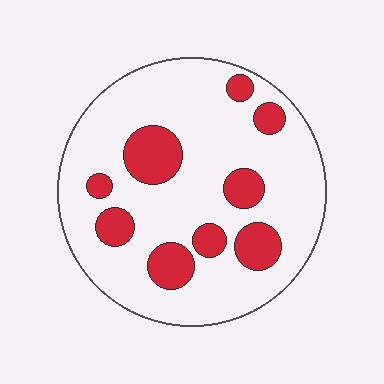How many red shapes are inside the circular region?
9.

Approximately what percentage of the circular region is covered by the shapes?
Approximately 20%.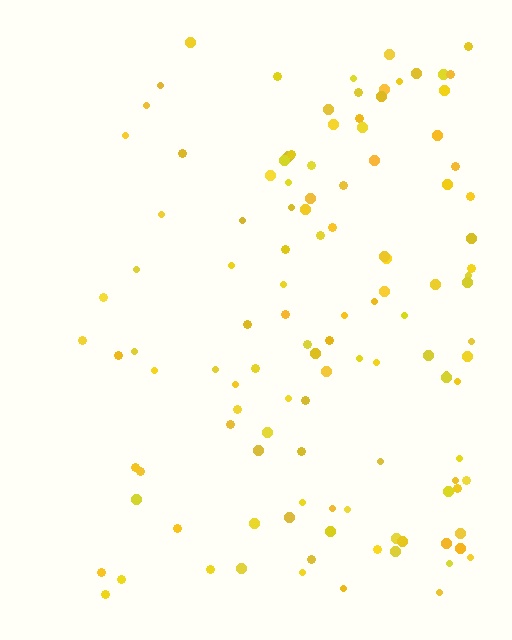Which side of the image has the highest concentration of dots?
The right.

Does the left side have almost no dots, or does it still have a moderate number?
Still a moderate number, just noticeably fewer than the right.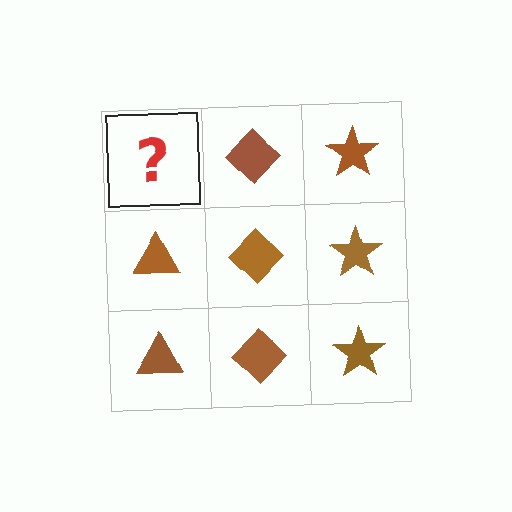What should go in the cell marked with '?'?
The missing cell should contain a brown triangle.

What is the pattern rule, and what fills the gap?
The rule is that each column has a consistent shape. The gap should be filled with a brown triangle.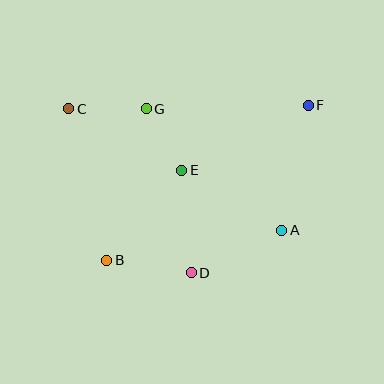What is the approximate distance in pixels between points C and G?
The distance between C and G is approximately 77 pixels.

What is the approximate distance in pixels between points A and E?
The distance between A and E is approximately 117 pixels.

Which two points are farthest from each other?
Points B and F are farthest from each other.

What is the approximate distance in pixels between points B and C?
The distance between B and C is approximately 156 pixels.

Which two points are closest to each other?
Points E and G are closest to each other.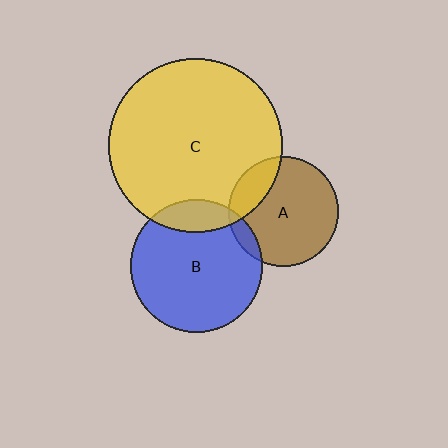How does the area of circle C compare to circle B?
Approximately 1.7 times.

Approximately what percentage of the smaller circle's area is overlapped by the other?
Approximately 15%.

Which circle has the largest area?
Circle C (yellow).